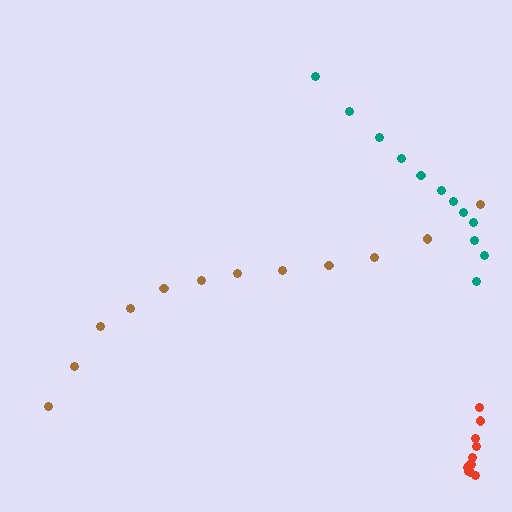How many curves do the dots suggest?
There are 3 distinct paths.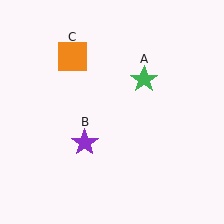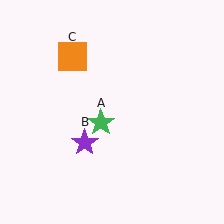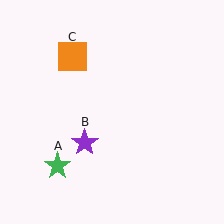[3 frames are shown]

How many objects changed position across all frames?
1 object changed position: green star (object A).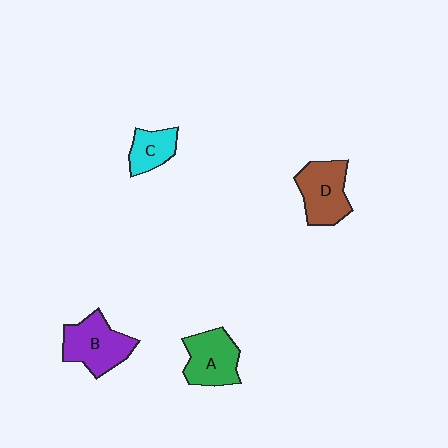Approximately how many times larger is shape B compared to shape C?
Approximately 1.7 times.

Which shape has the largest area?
Shape B (purple).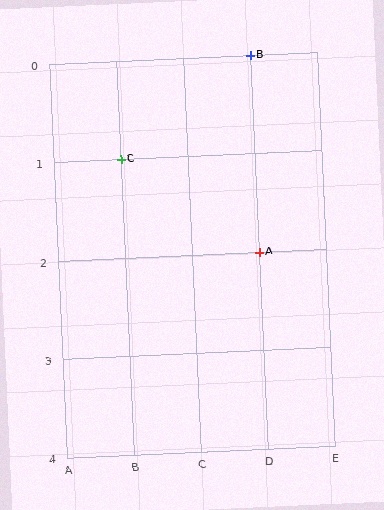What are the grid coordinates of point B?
Point B is at grid coordinates (D, 0).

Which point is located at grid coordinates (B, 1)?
Point C is at (B, 1).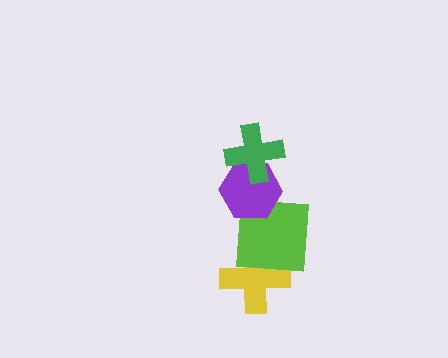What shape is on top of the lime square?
The purple hexagon is on top of the lime square.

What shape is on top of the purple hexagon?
The green cross is on top of the purple hexagon.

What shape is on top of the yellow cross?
The lime square is on top of the yellow cross.